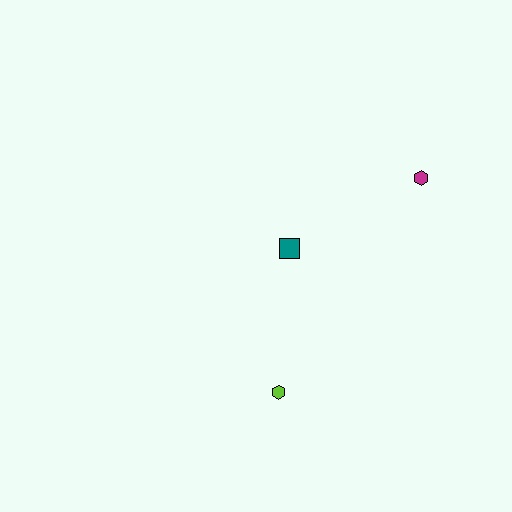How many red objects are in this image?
There are no red objects.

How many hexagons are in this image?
There are 2 hexagons.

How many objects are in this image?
There are 3 objects.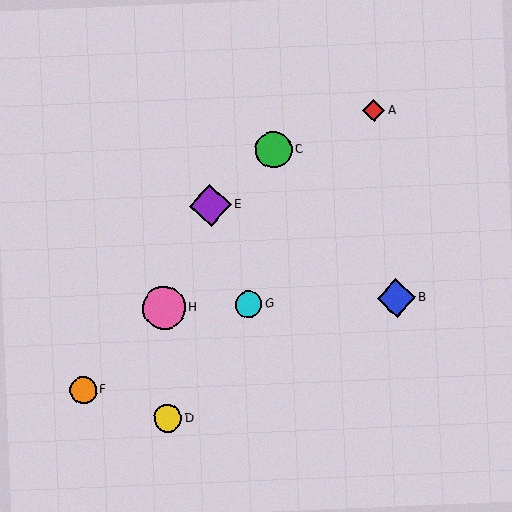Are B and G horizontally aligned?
Yes, both are at y≈298.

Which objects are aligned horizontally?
Objects B, G, H are aligned horizontally.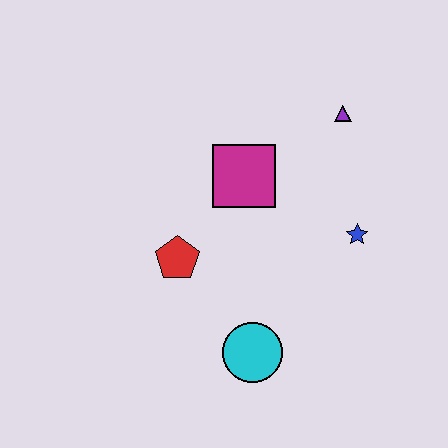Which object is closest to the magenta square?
The red pentagon is closest to the magenta square.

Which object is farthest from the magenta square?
The cyan circle is farthest from the magenta square.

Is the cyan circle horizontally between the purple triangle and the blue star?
No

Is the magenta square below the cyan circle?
No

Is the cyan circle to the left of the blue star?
Yes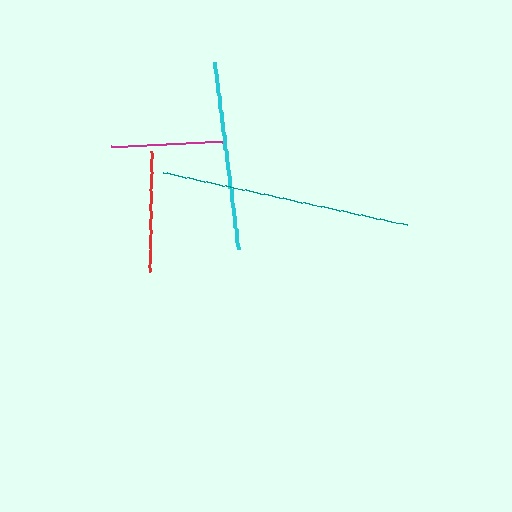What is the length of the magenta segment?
The magenta segment is approximately 110 pixels long.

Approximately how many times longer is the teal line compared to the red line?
The teal line is approximately 2.1 times the length of the red line.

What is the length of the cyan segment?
The cyan segment is approximately 188 pixels long.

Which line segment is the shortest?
The magenta line is the shortest at approximately 110 pixels.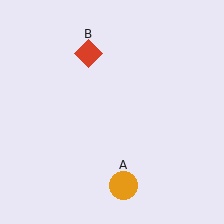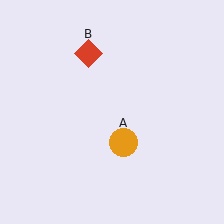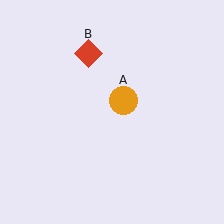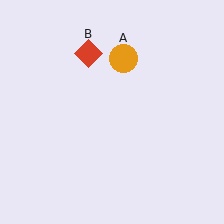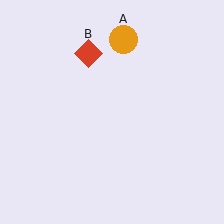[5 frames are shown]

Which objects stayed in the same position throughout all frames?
Red diamond (object B) remained stationary.